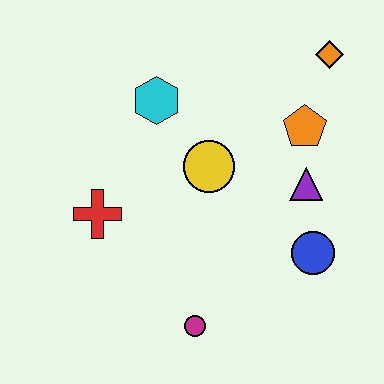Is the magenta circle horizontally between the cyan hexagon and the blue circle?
Yes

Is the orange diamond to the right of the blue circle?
Yes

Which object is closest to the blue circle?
The purple triangle is closest to the blue circle.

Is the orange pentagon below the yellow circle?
No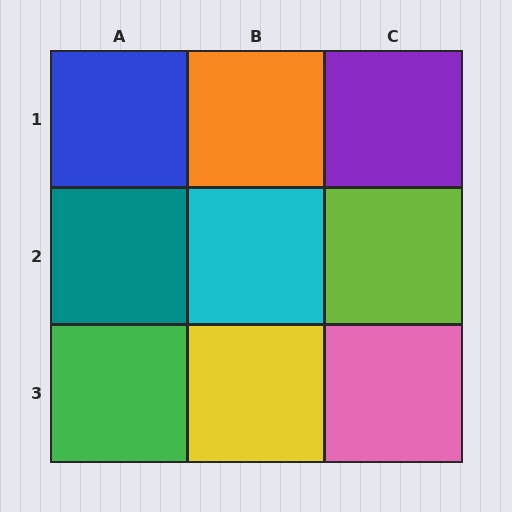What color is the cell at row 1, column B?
Orange.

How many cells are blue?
1 cell is blue.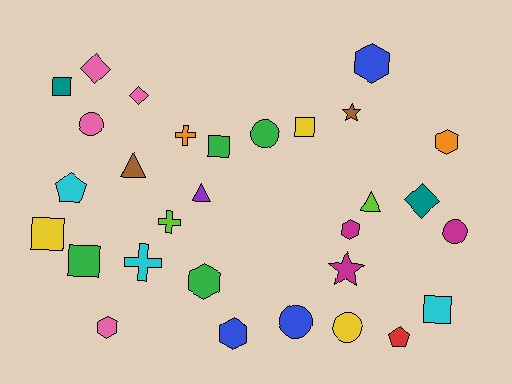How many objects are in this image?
There are 30 objects.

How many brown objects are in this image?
There are 2 brown objects.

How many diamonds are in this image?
There are 3 diamonds.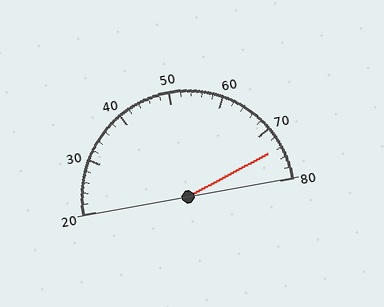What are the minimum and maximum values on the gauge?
The gauge ranges from 20 to 80.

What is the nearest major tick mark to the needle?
The nearest major tick mark is 70.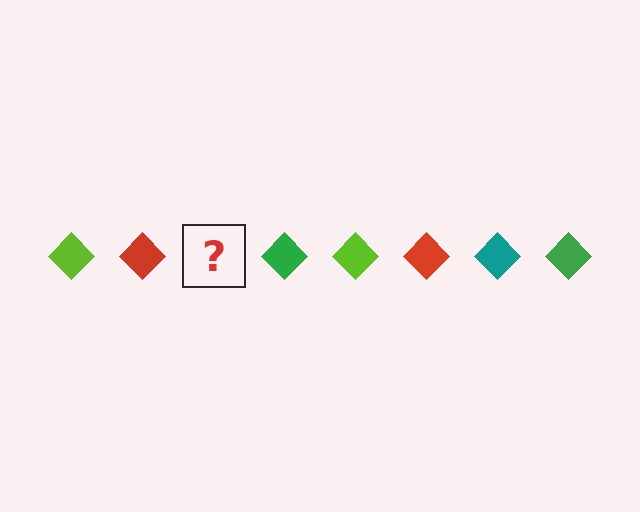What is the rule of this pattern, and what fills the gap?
The rule is that the pattern cycles through lime, red, teal, green diamonds. The gap should be filled with a teal diamond.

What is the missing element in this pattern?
The missing element is a teal diamond.